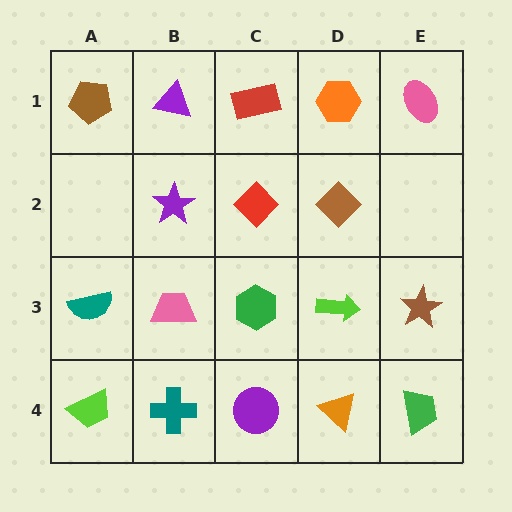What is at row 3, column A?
A teal semicircle.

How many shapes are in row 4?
5 shapes.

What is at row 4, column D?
An orange triangle.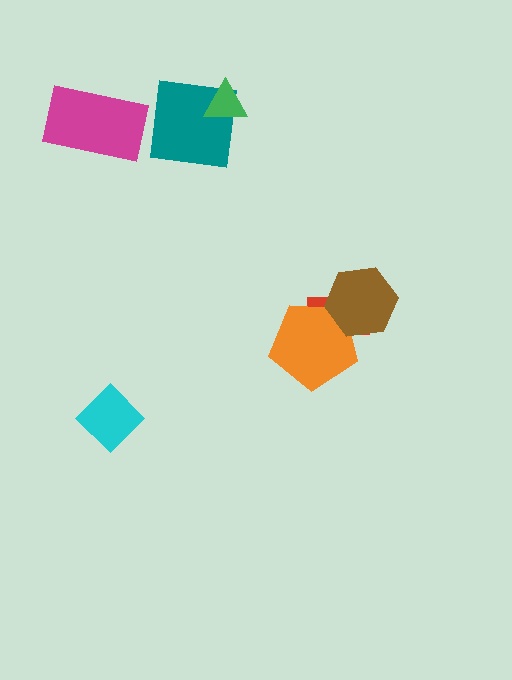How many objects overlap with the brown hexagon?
2 objects overlap with the brown hexagon.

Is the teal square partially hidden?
Yes, it is partially covered by another shape.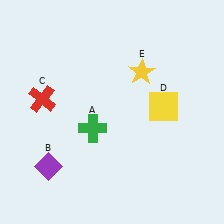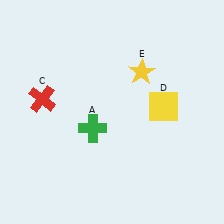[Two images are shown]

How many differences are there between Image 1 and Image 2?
There is 1 difference between the two images.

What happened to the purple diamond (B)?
The purple diamond (B) was removed in Image 2. It was in the bottom-left area of Image 1.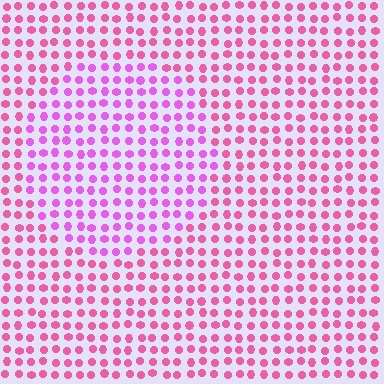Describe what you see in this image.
The image is filled with small pink elements in a uniform arrangement. A circle-shaped region is visible where the elements are tinted to a slightly different hue, forming a subtle color boundary.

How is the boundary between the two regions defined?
The boundary is defined purely by a slight shift in hue (about 29 degrees). Spacing, size, and orientation are identical on both sides.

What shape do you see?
I see a circle.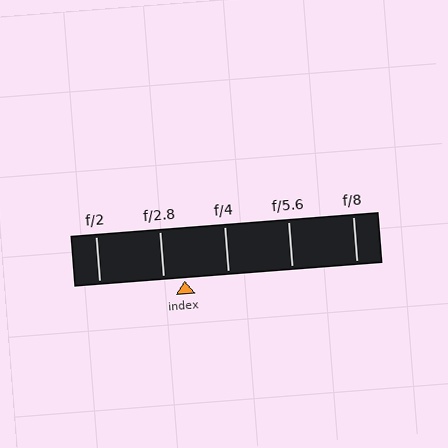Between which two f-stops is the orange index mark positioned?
The index mark is between f/2.8 and f/4.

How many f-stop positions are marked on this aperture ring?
There are 5 f-stop positions marked.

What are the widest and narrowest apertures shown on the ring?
The widest aperture shown is f/2 and the narrowest is f/8.